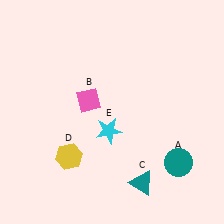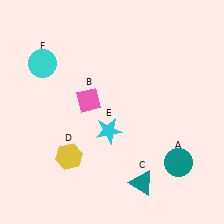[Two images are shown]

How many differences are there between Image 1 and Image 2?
There is 1 difference between the two images.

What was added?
A cyan circle (F) was added in Image 2.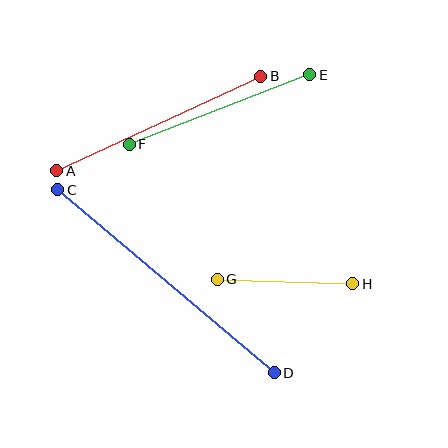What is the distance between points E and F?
The distance is approximately 193 pixels.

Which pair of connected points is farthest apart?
Points C and D are farthest apart.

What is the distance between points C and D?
The distance is approximately 283 pixels.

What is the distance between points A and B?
The distance is approximately 225 pixels.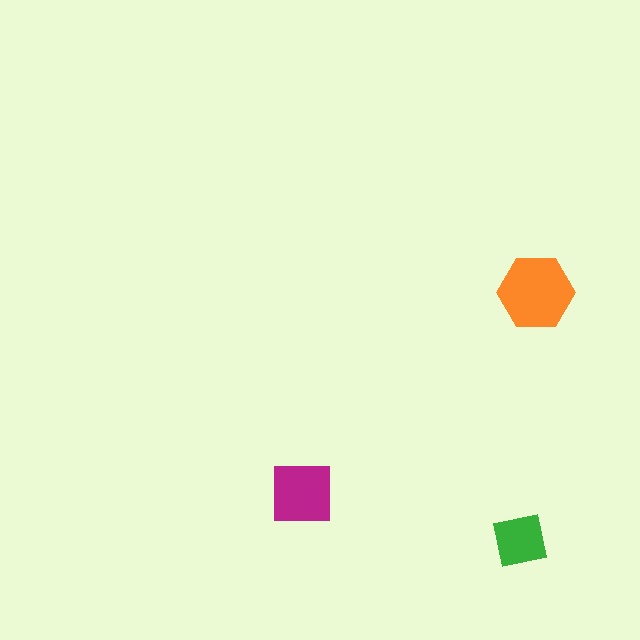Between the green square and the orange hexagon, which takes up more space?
The orange hexagon.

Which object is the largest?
The orange hexagon.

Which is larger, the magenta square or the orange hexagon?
The orange hexagon.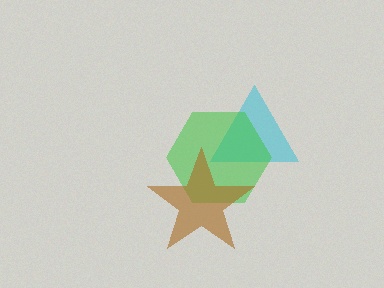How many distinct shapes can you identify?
There are 3 distinct shapes: a cyan triangle, a green hexagon, a brown star.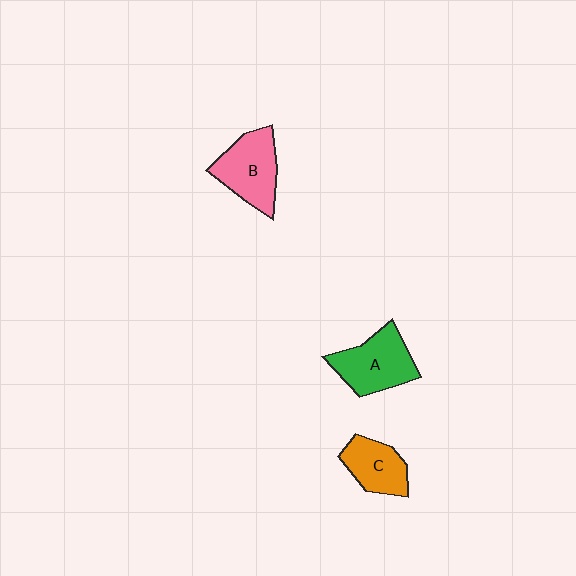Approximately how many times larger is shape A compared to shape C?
Approximately 1.4 times.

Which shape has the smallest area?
Shape C (orange).